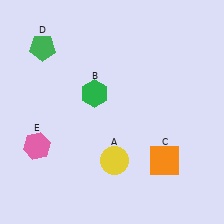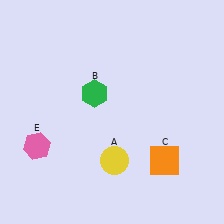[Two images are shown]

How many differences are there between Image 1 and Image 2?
There is 1 difference between the two images.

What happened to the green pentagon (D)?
The green pentagon (D) was removed in Image 2. It was in the top-left area of Image 1.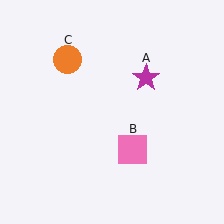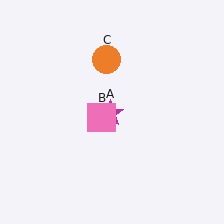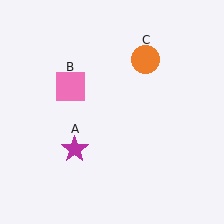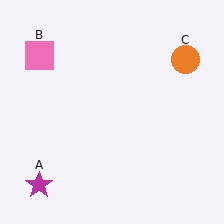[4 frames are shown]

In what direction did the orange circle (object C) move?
The orange circle (object C) moved right.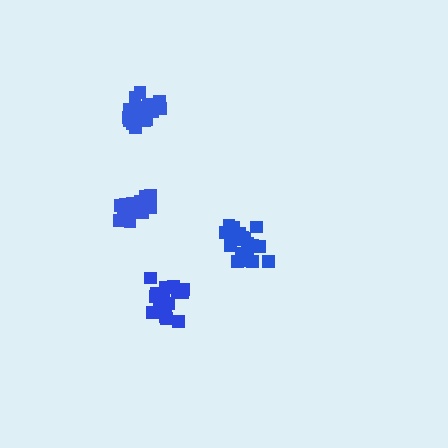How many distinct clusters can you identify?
There are 4 distinct clusters.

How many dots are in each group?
Group 1: 18 dots, Group 2: 20 dots, Group 3: 16 dots, Group 4: 19 dots (73 total).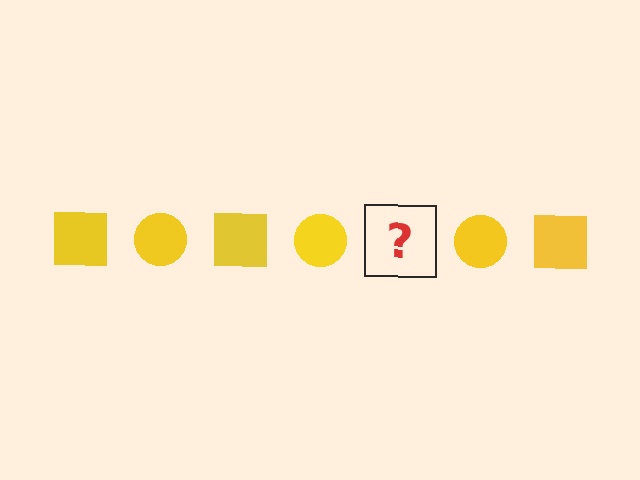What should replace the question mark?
The question mark should be replaced with a yellow square.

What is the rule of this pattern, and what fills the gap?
The rule is that the pattern cycles through square, circle shapes in yellow. The gap should be filled with a yellow square.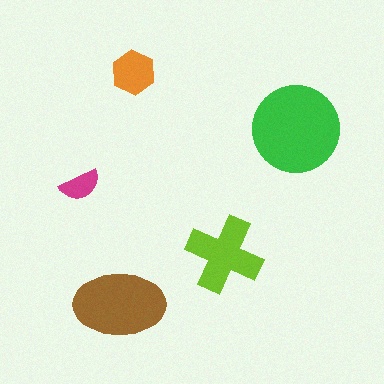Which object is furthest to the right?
The green circle is rightmost.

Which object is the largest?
The green circle.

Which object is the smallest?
The magenta semicircle.